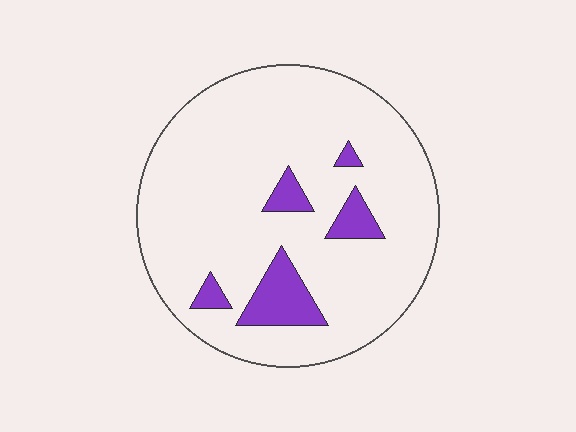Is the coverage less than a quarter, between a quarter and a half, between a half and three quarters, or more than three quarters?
Less than a quarter.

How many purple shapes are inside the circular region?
5.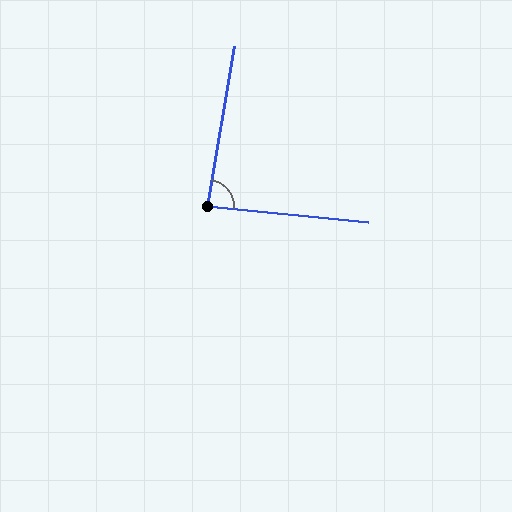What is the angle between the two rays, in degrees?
Approximately 86 degrees.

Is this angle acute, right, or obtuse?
It is approximately a right angle.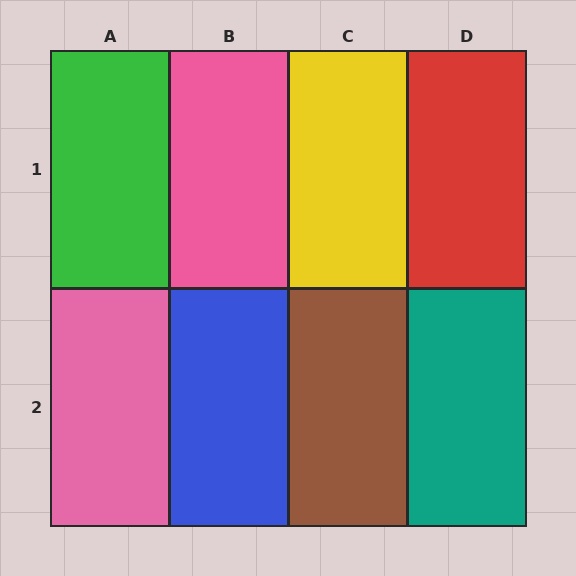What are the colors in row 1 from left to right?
Green, pink, yellow, red.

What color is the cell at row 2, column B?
Blue.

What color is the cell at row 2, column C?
Brown.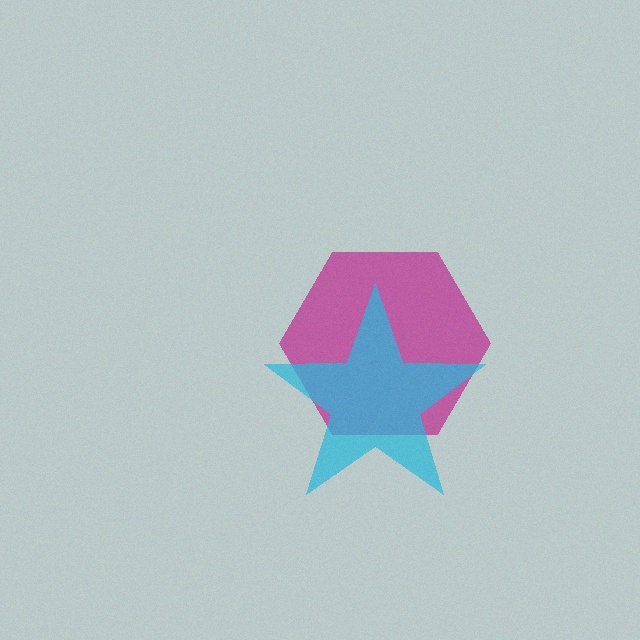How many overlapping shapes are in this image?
There are 2 overlapping shapes in the image.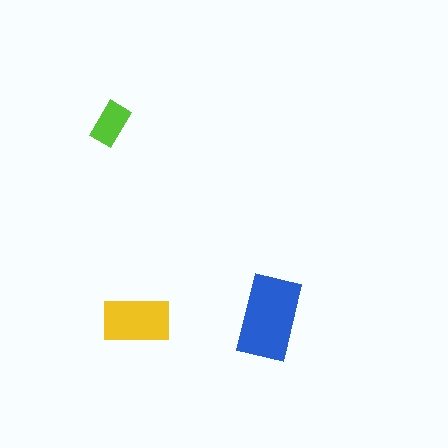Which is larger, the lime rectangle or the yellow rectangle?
The yellow one.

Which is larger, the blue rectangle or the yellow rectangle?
The blue one.